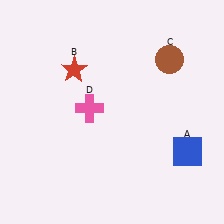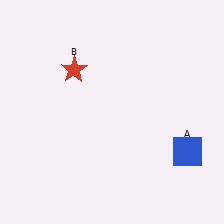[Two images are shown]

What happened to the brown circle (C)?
The brown circle (C) was removed in Image 2. It was in the top-right area of Image 1.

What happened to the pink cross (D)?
The pink cross (D) was removed in Image 2. It was in the top-left area of Image 1.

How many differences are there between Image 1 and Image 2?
There are 2 differences between the two images.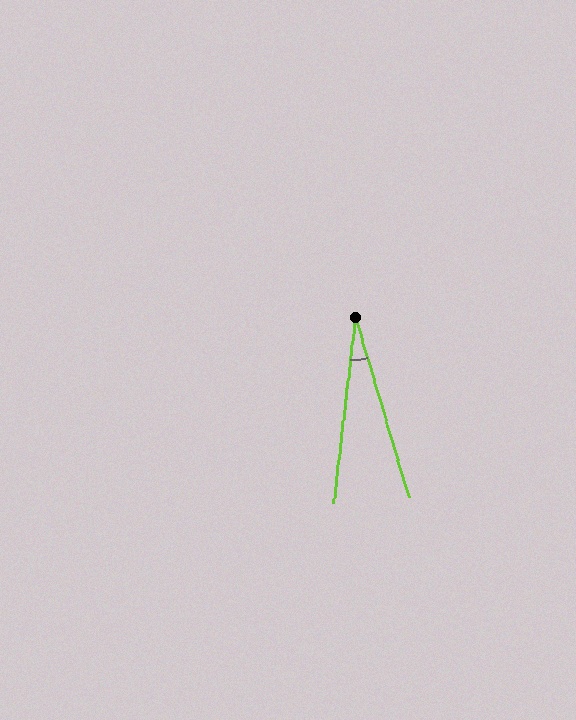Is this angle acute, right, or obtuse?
It is acute.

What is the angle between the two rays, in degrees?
Approximately 23 degrees.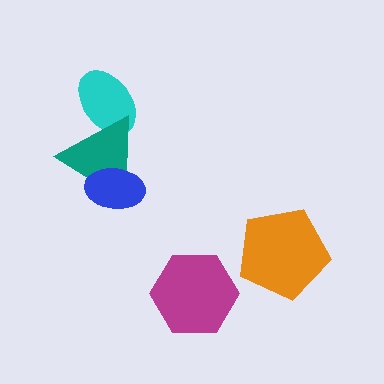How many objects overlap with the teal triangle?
2 objects overlap with the teal triangle.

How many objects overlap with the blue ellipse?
1 object overlaps with the blue ellipse.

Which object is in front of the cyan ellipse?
The teal triangle is in front of the cyan ellipse.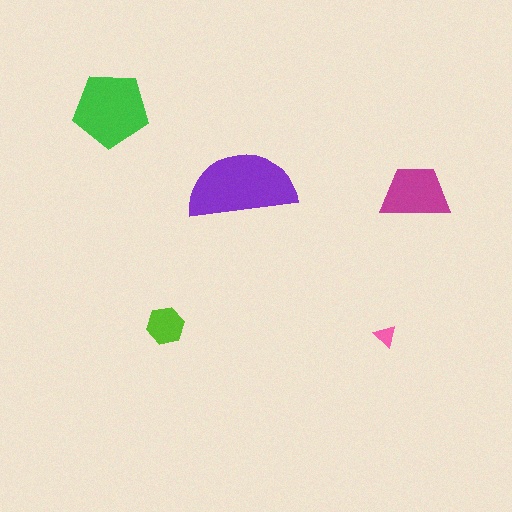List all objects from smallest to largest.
The pink triangle, the lime hexagon, the magenta trapezoid, the green pentagon, the purple semicircle.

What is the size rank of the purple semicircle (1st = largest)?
1st.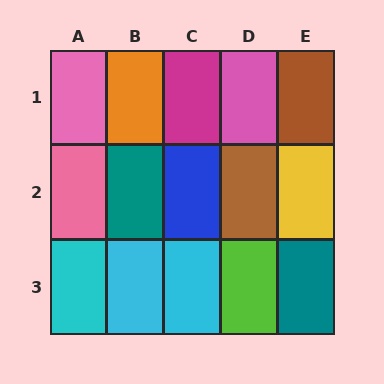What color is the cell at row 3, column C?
Cyan.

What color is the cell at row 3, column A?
Cyan.